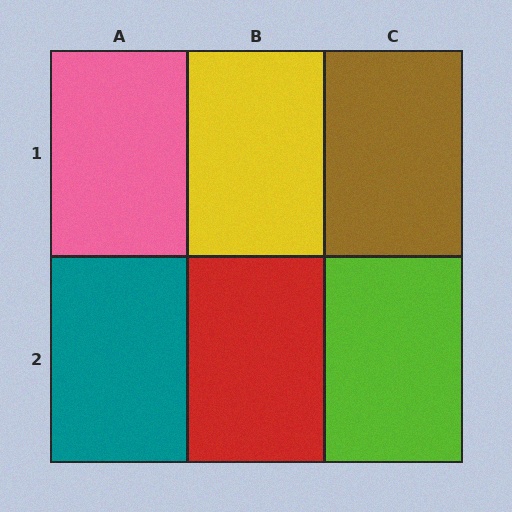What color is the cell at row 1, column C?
Brown.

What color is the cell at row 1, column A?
Pink.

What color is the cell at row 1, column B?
Yellow.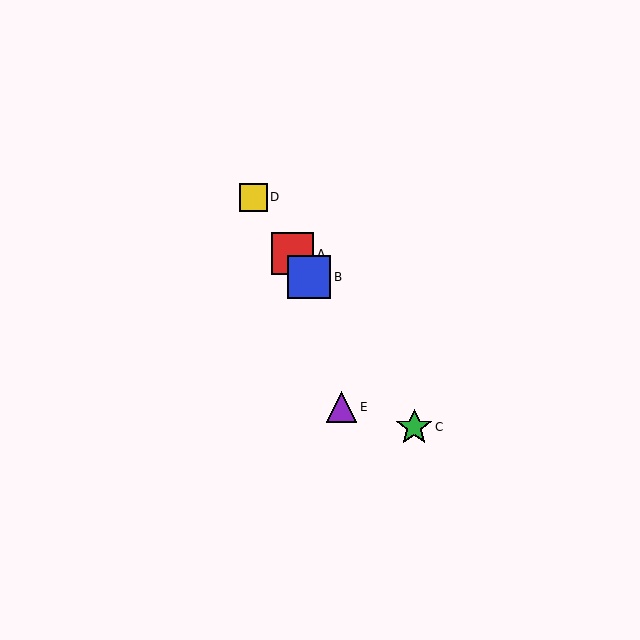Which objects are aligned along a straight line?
Objects A, B, C, D are aligned along a straight line.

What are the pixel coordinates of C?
Object C is at (414, 427).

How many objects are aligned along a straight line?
4 objects (A, B, C, D) are aligned along a straight line.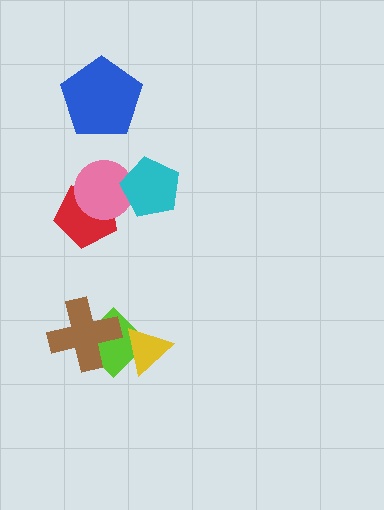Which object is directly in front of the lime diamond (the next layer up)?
The brown cross is directly in front of the lime diamond.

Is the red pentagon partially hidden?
Yes, it is partially covered by another shape.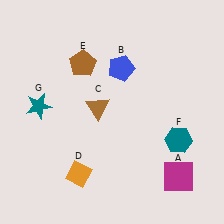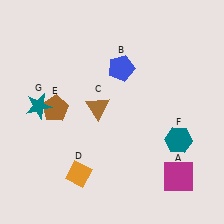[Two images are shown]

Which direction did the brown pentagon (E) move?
The brown pentagon (E) moved down.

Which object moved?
The brown pentagon (E) moved down.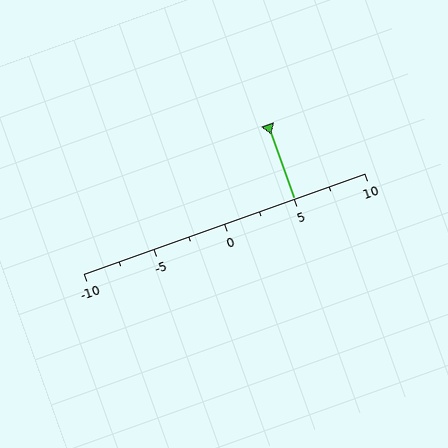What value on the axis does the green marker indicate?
The marker indicates approximately 5.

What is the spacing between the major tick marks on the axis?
The major ticks are spaced 5 apart.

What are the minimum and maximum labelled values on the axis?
The axis runs from -10 to 10.